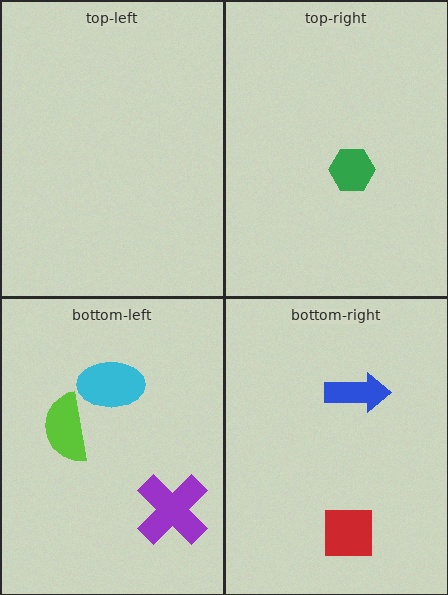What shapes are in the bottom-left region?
The lime semicircle, the purple cross, the cyan ellipse.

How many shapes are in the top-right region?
1.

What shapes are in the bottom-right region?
The blue arrow, the red square.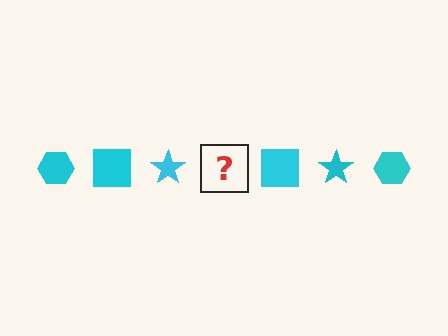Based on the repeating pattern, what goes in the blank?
The blank should be a cyan hexagon.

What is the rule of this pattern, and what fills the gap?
The rule is that the pattern cycles through hexagon, square, star shapes in cyan. The gap should be filled with a cyan hexagon.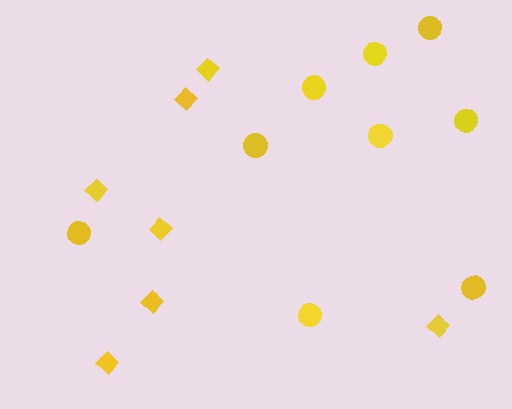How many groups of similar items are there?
There are 2 groups: one group of diamonds (7) and one group of circles (9).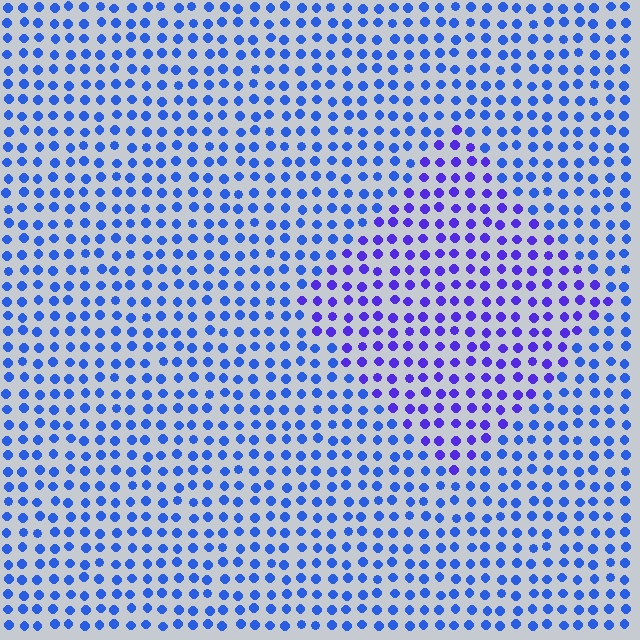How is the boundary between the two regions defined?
The boundary is defined purely by a slight shift in hue (about 31 degrees). Spacing, size, and orientation are identical on both sides.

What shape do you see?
I see a diamond.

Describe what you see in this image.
The image is filled with small blue elements in a uniform arrangement. A diamond-shaped region is visible where the elements are tinted to a slightly different hue, forming a subtle color boundary.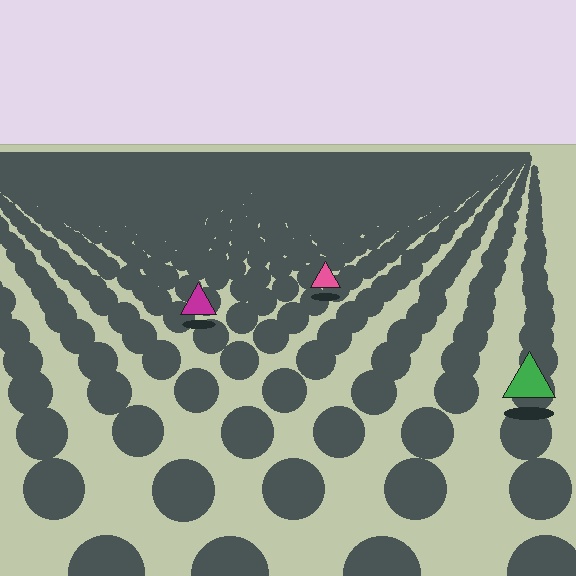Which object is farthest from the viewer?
The pink triangle is farthest from the viewer. It appears smaller and the ground texture around it is denser.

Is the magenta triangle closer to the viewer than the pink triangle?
Yes. The magenta triangle is closer — you can tell from the texture gradient: the ground texture is coarser near it.